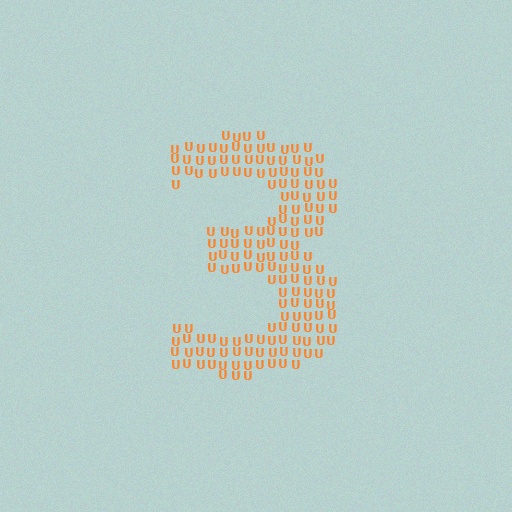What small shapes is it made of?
It is made of small letter U's.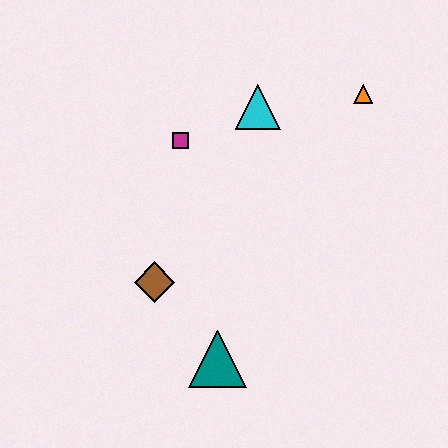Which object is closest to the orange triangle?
The cyan triangle is closest to the orange triangle.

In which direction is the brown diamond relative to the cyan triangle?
The brown diamond is below the cyan triangle.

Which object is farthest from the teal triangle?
The orange triangle is farthest from the teal triangle.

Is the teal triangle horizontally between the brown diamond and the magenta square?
No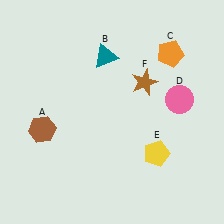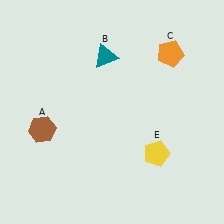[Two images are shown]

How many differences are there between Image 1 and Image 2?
There are 2 differences between the two images.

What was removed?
The pink circle (D), the brown star (F) were removed in Image 2.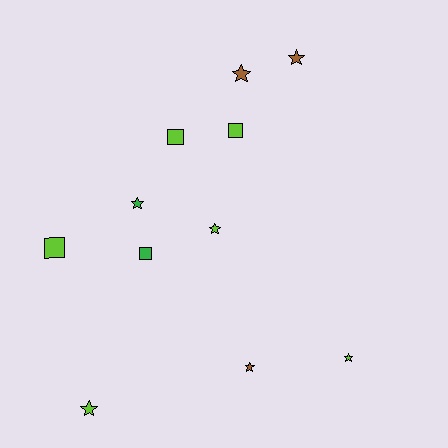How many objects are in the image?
There are 11 objects.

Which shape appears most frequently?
Star, with 7 objects.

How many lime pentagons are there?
There are no lime pentagons.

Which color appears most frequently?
Lime, with 6 objects.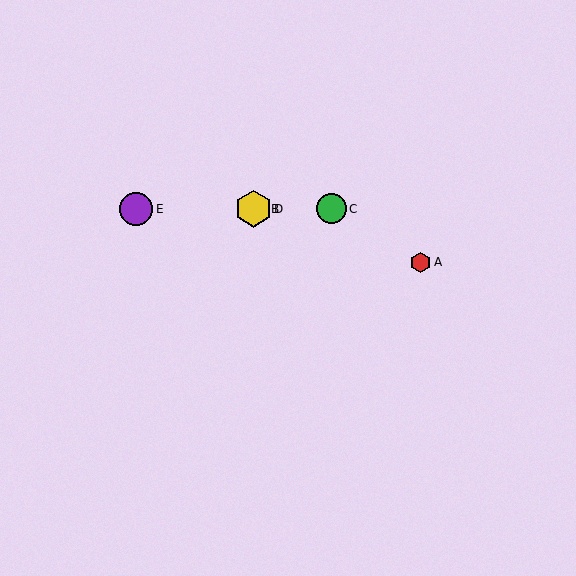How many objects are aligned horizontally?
4 objects (B, C, D, E) are aligned horizontally.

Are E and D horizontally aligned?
Yes, both are at y≈209.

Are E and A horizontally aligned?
No, E is at y≈209 and A is at y≈262.